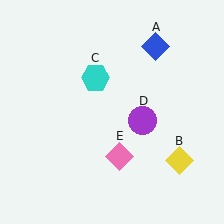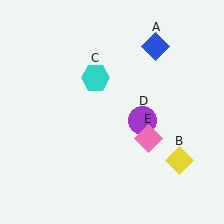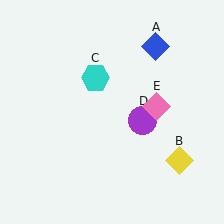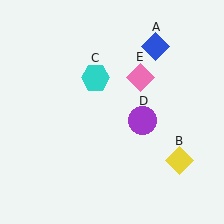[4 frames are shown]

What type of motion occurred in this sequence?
The pink diamond (object E) rotated counterclockwise around the center of the scene.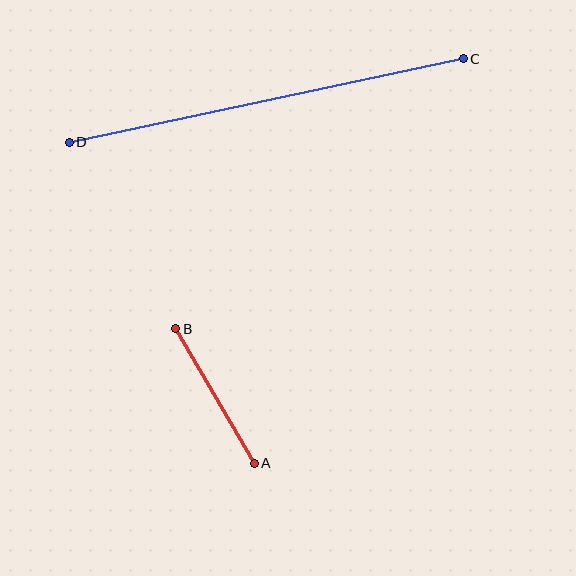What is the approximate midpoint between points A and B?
The midpoint is at approximately (215, 396) pixels.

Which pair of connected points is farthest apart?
Points C and D are farthest apart.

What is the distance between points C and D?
The distance is approximately 403 pixels.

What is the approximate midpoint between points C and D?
The midpoint is at approximately (266, 101) pixels.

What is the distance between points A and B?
The distance is approximately 156 pixels.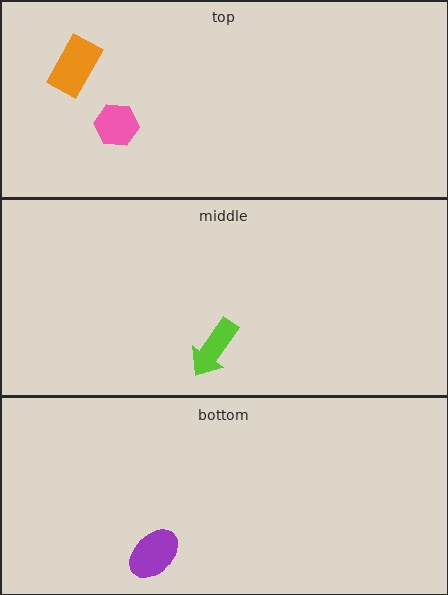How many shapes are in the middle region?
1.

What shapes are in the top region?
The pink hexagon, the orange rectangle.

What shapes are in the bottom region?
The purple ellipse.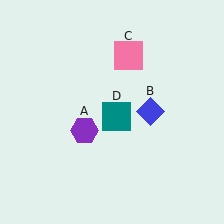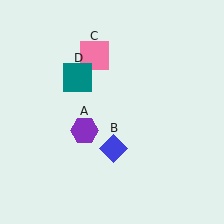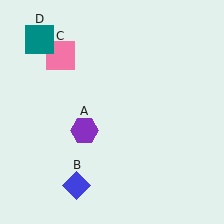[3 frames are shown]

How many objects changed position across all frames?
3 objects changed position: blue diamond (object B), pink square (object C), teal square (object D).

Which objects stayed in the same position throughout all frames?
Purple hexagon (object A) remained stationary.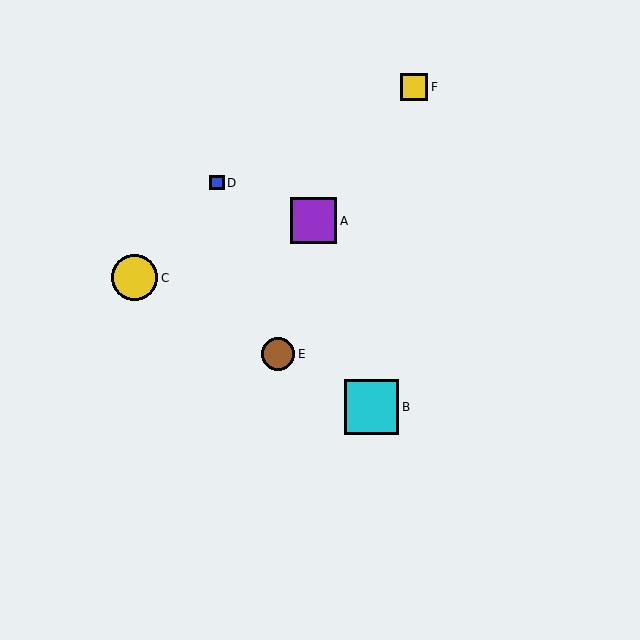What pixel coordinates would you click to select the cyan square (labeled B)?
Click at (371, 407) to select the cyan square B.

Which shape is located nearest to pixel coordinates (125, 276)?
The yellow circle (labeled C) at (135, 278) is nearest to that location.